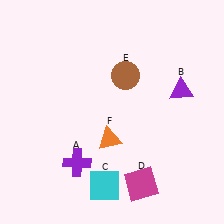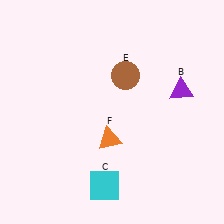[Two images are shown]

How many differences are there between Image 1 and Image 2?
There are 2 differences between the two images.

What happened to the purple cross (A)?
The purple cross (A) was removed in Image 2. It was in the bottom-left area of Image 1.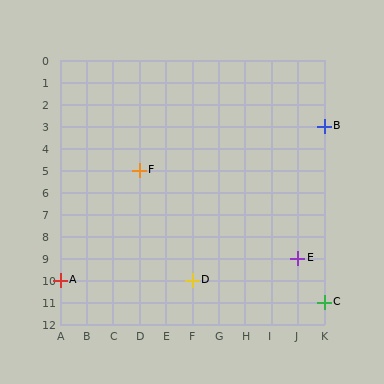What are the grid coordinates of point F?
Point F is at grid coordinates (D, 5).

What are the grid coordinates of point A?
Point A is at grid coordinates (A, 10).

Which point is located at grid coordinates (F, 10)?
Point D is at (F, 10).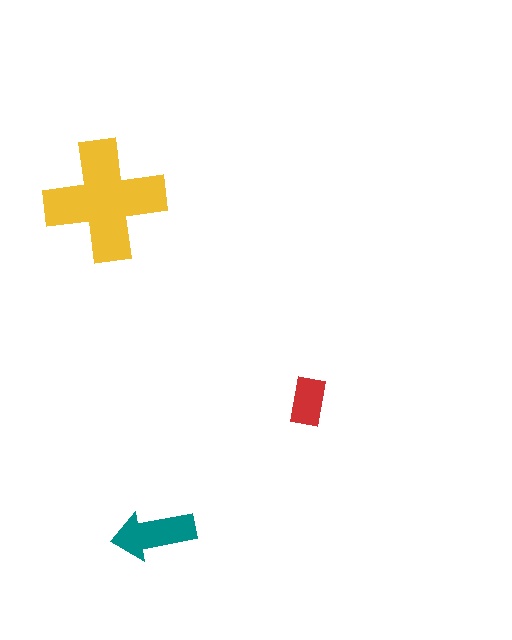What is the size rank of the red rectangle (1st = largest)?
3rd.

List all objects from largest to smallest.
The yellow cross, the teal arrow, the red rectangle.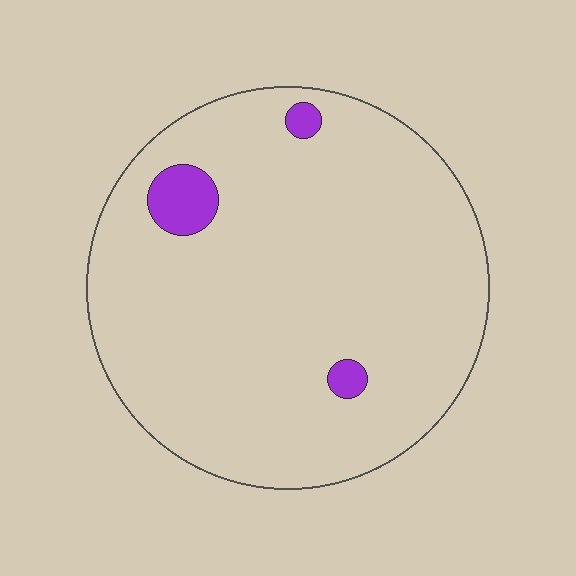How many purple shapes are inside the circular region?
3.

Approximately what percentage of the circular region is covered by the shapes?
Approximately 5%.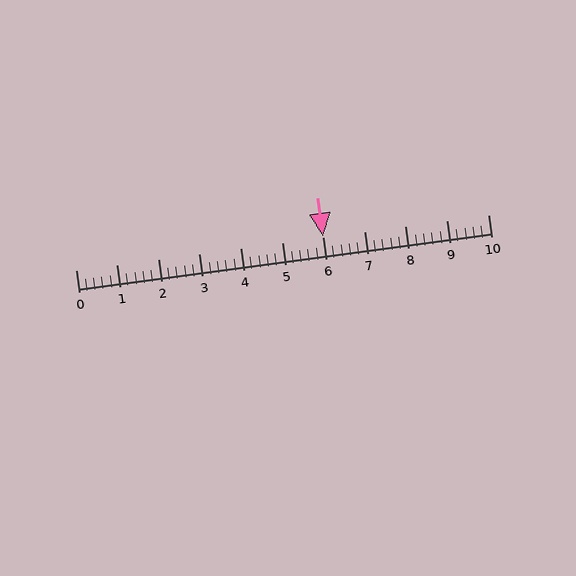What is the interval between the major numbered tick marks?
The major tick marks are spaced 1 units apart.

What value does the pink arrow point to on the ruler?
The pink arrow points to approximately 6.0.